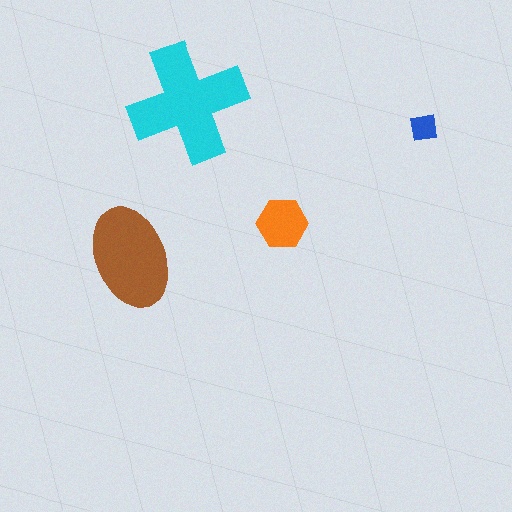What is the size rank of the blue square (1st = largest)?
4th.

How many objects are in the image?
There are 4 objects in the image.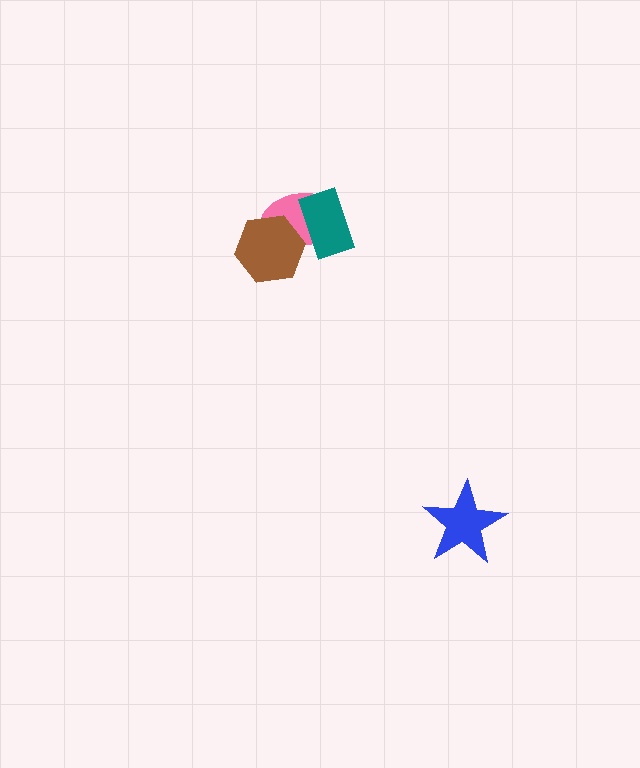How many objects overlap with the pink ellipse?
2 objects overlap with the pink ellipse.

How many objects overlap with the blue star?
0 objects overlap with the blue star.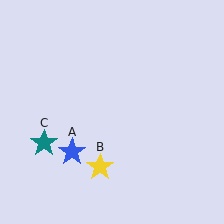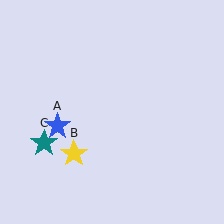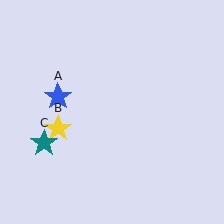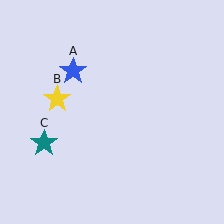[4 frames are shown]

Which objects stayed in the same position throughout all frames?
Teal star (object C) remained stationary.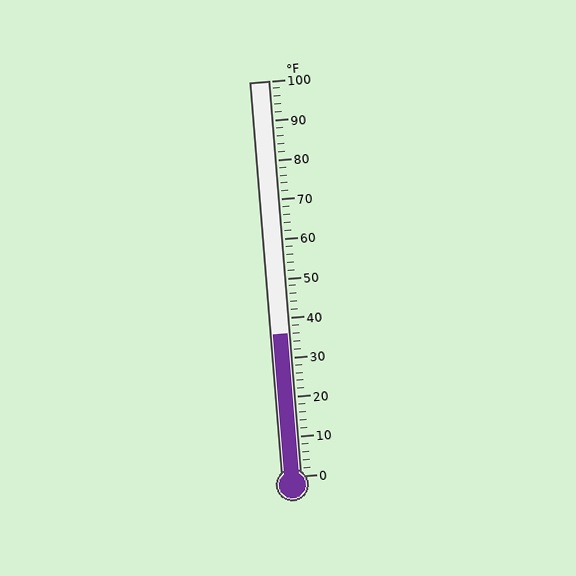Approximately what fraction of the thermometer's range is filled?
The thermometer is filled to approximately 35% of its range.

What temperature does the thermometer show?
The thermometer shows approximately 36°F.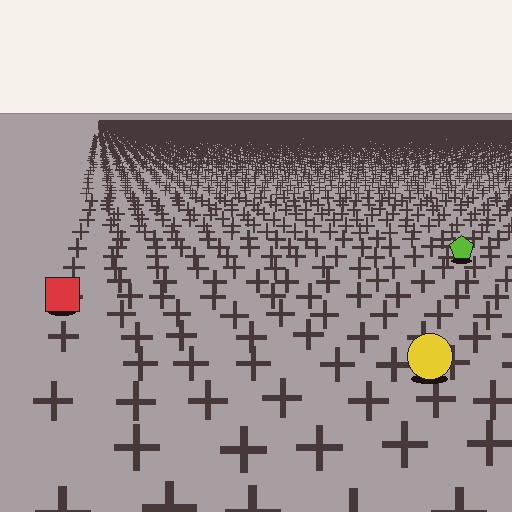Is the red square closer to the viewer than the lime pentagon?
Yes. The red square is closer — you can tell from the texture gradient: the ground texture is coarser near it.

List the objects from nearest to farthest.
From nearest to farthest: the yellow circle, the red square, the lime pentagon.